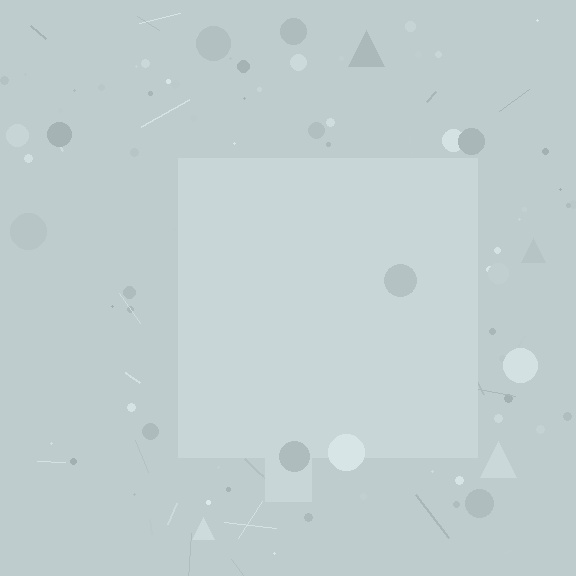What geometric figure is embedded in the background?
A square is embedded in the background.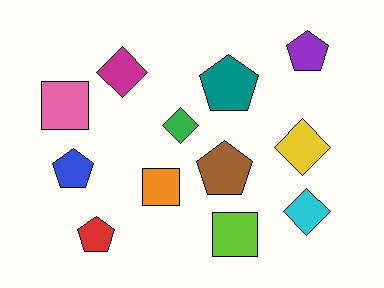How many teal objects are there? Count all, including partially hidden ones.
There is 1 teal object.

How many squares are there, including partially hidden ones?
There are 3 squares.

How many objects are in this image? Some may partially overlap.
There are 12 objects.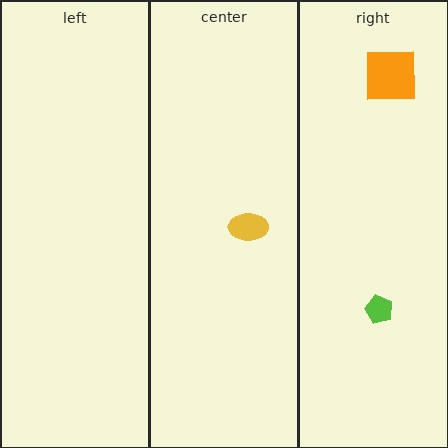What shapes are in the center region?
The yellow ellipse.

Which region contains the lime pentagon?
The right region.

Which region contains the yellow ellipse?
The center region.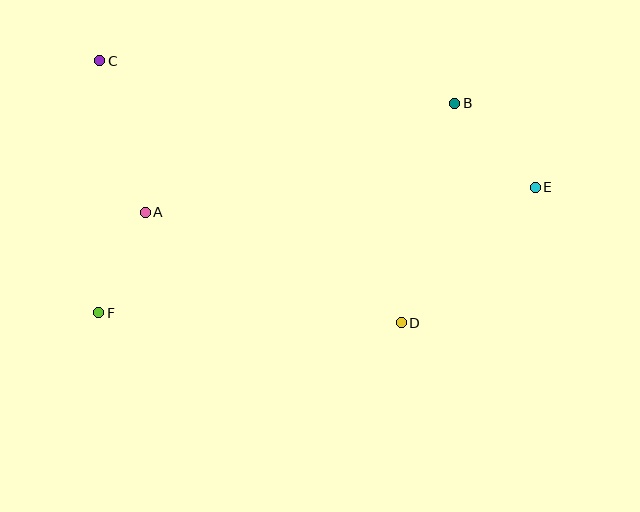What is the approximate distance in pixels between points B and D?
The distance between B and D is approximately 226 pixels.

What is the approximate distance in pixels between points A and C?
The distance between A and C is approximately 158 pixels.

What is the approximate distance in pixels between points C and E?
The distance between C and E is approximately 454 pixels.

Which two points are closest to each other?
Points A and F are closest to each other.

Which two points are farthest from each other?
Points E and F are farthest from each other.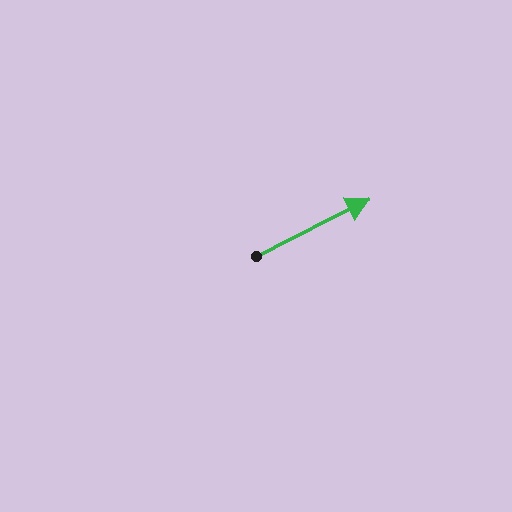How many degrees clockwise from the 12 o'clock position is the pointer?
Approximately 63 degrees.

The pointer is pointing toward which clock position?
Roughly 2 o'clock.